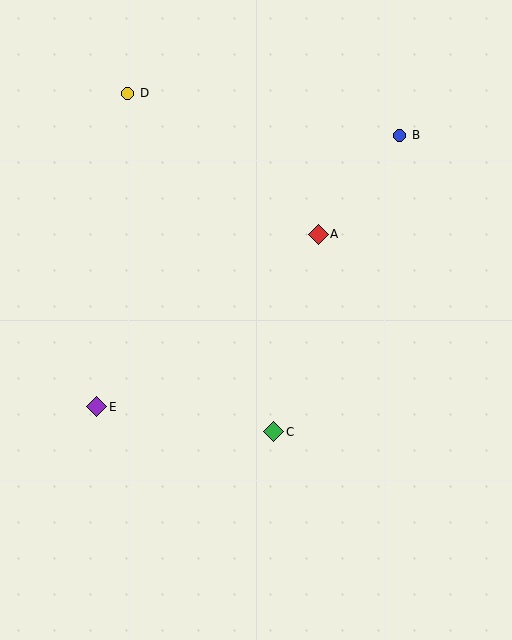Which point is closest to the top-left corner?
Point D is closest to the top-left corner.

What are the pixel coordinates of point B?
Point B is at (400, 135).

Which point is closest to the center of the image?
Point A at (318, 234) is closest to the center.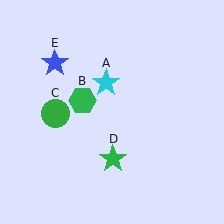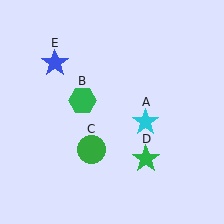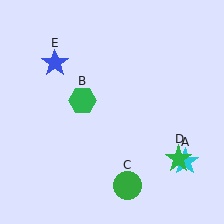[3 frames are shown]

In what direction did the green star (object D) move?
The green star (object D) moved right.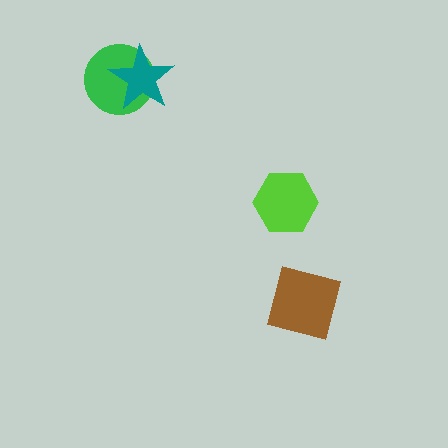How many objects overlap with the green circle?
1 object overlaps with the green circle.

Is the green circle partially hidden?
Yes, it is partially covered by another shape.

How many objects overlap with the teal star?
1 object overlaps with the teal star.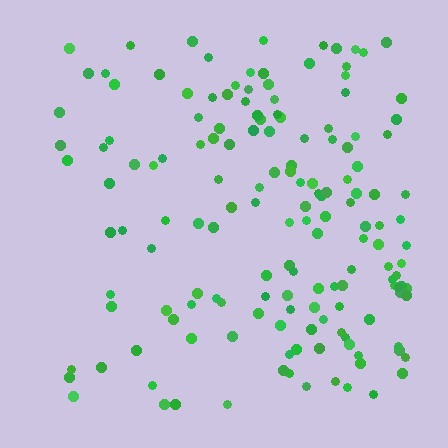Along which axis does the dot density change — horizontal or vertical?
Horizontal.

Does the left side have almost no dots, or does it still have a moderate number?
Still a moderate number, just noticeably fewer than the right.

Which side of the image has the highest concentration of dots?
The right.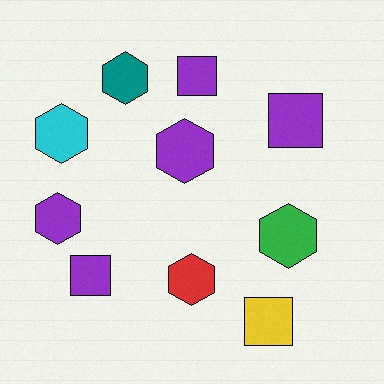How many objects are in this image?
There are 10 objects.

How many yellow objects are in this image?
There is 1 yellow object.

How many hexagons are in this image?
There are 6 hexagons.